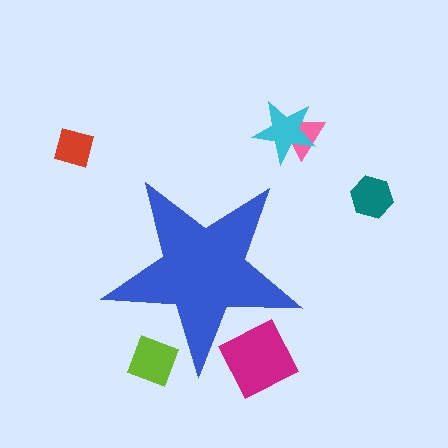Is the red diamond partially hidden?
No, the red diamond is fully visible.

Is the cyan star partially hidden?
No, the cyan star is fully visible.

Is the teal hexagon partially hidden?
No, the teal hexagon is fully visible.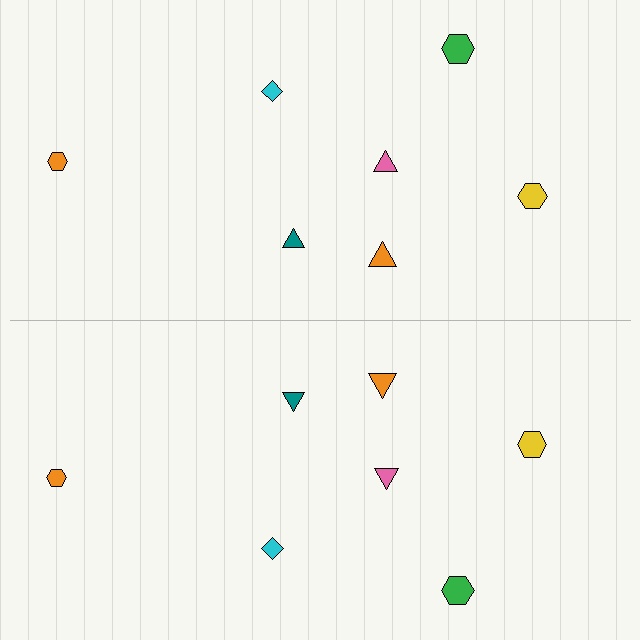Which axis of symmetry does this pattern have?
The pattern has a horizontal axis of symmetry running through the center of the image.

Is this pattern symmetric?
Yes, this pattern has bilateral (reflection) symmetry.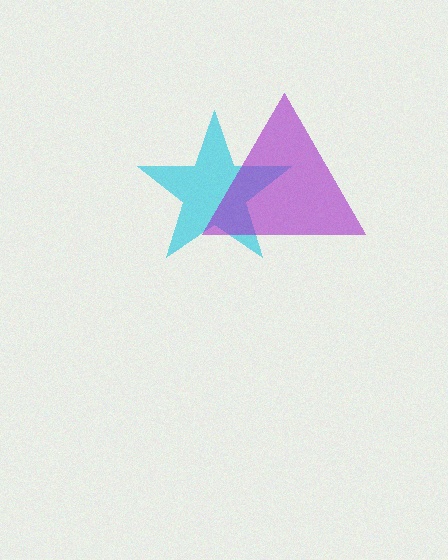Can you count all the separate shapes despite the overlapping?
Yes, there are 2 separate shapes.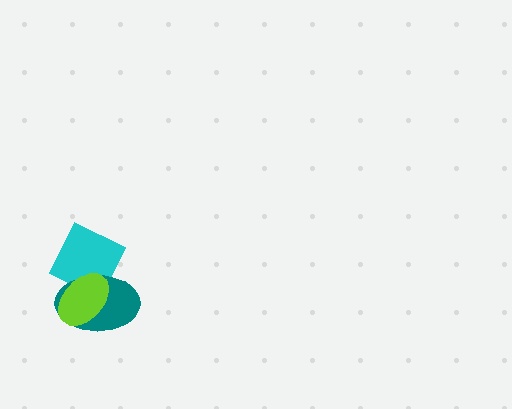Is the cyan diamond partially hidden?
Yes, it is partially covered by another shape.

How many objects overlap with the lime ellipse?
2 objects overlap with the lime ellipse.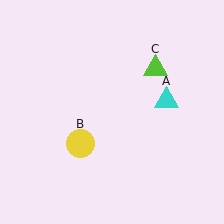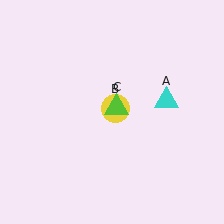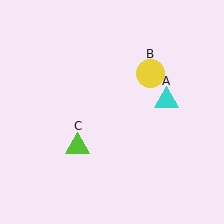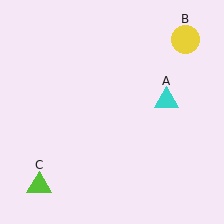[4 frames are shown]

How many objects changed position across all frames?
2 objects changed position: yellow circle (object B), lime triangle (object C).